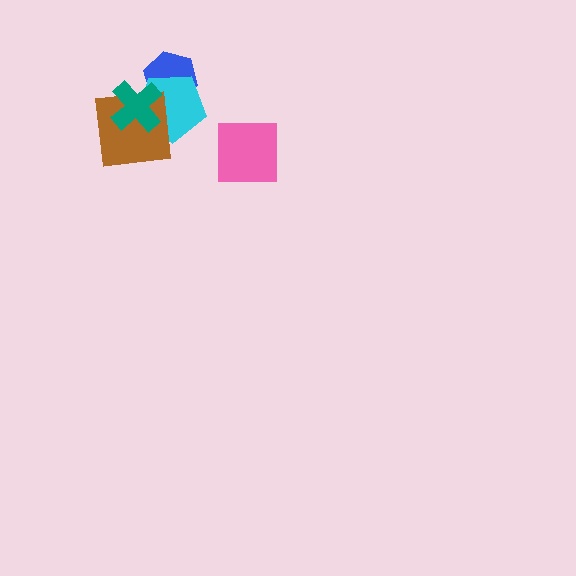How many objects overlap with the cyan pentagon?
3 objects overlap with the cyan pentagon.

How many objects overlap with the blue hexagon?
3 objects overlap with the blue hexagon.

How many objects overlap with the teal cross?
3 objects overlap with the teal cross.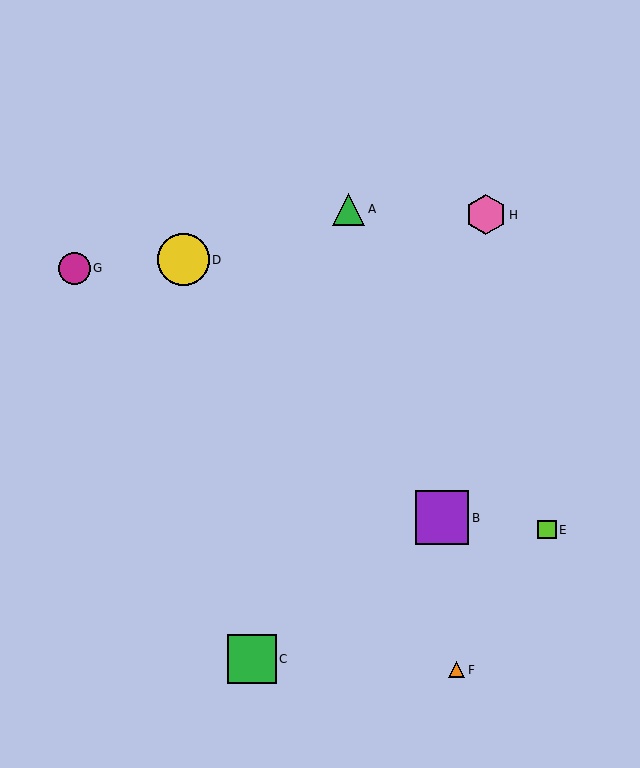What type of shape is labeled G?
Shape G is a magenta circle.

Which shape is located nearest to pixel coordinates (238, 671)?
The green square (labeled C) at (252, 659) is nearest to that location.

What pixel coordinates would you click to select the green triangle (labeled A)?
Click at (348, 209) to select the green triangle A.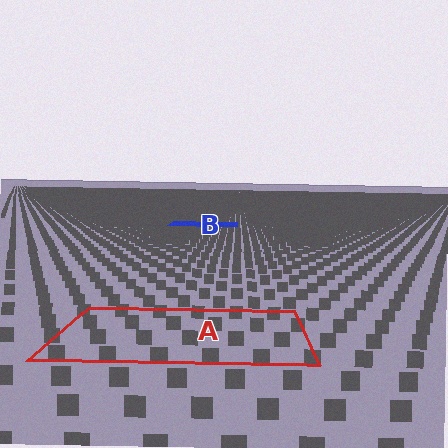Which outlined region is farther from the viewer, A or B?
Region B is farther from the viewer — the texture elements inside it appear smaller and more densely packed.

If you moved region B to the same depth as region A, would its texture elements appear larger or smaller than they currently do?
They would appear larger. At a closer depth, the same texture elements are projected at a bigger on-screen size.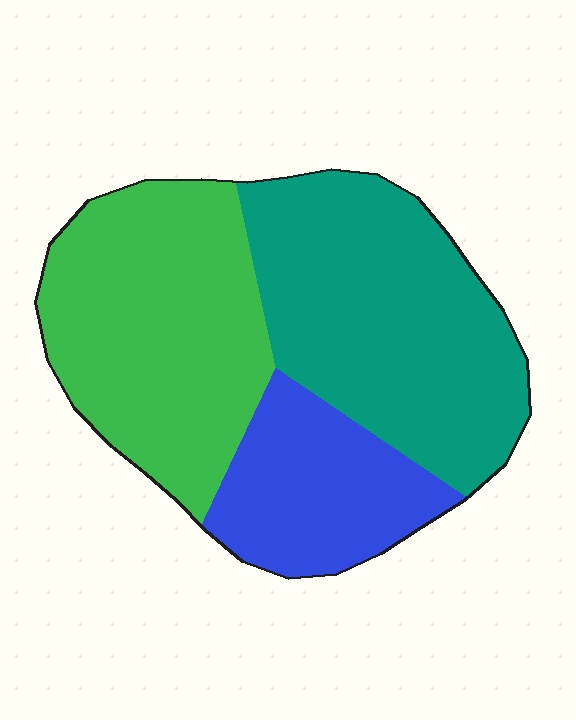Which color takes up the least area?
Blue, at roughly 20%.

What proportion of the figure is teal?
Teal takes up between a quarter and a half of the figure.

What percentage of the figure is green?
Green takes up between a quarter and a half of the figure.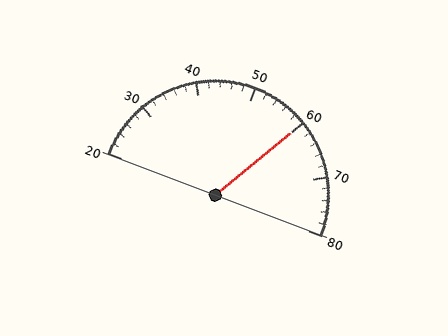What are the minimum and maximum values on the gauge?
The gauge ranges from 20 to 80.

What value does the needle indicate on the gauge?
The needle indicates approximately 60.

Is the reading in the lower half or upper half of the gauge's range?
The reading is in the upper half of the range (20 to 80).